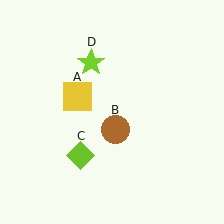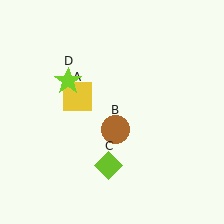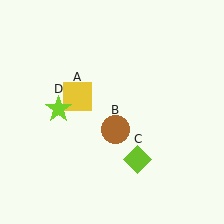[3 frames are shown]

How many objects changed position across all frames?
2 objects changed position: lime diamond (object C), lime star (object D).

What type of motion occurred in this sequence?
The lime diamond (object C), lime star (object D) rotated counterclockwise around the center of the scene.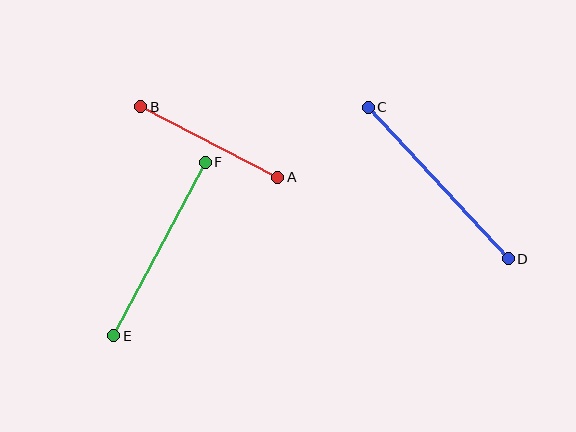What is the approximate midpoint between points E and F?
The midpoint is at approximately (160, 249) pixels.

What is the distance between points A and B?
The distance is approximately 154 pixels.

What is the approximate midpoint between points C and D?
The midpoint is at approximately (438, 183) pixels.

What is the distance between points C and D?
The distance is approximately 206 pixels.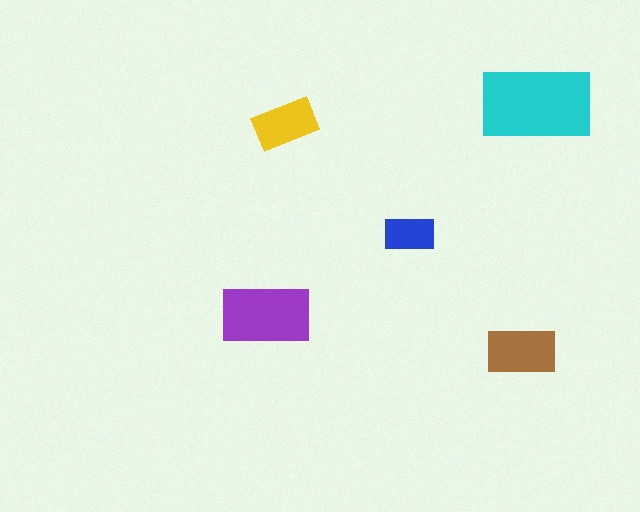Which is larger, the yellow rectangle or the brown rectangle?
The brown one.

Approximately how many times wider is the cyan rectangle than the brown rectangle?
About 1.5 times wider.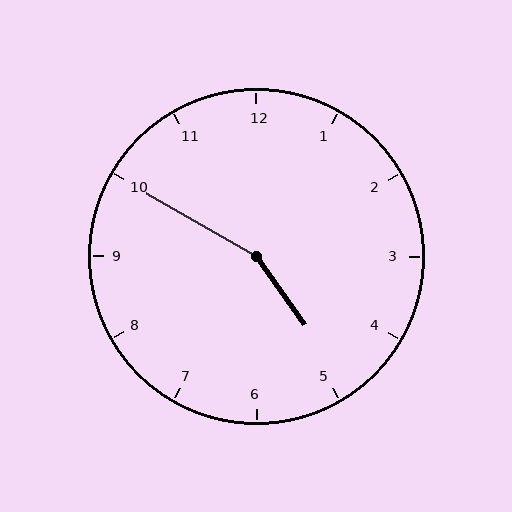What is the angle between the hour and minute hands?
Approximately 155 degrees.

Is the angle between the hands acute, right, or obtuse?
It is obtuse.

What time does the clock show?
4:50.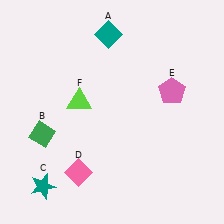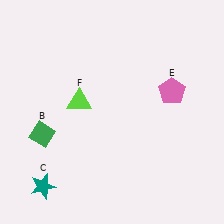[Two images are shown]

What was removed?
The pink diamond (D), the teal diamond (A) were removed in Image 2.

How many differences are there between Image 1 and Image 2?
There are 2 differences between the two images.